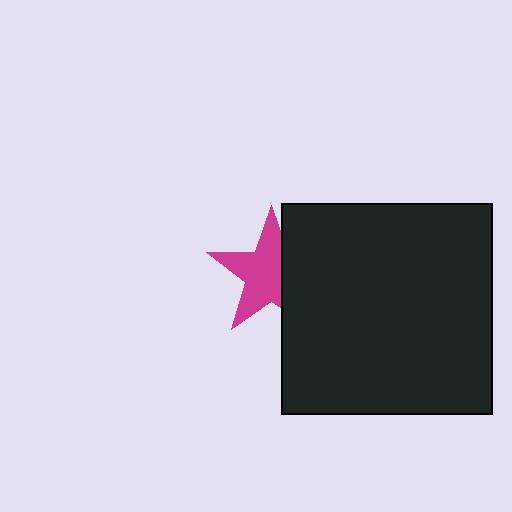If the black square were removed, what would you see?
You would see the complete magenta star.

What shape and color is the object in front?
The object in front is a black square.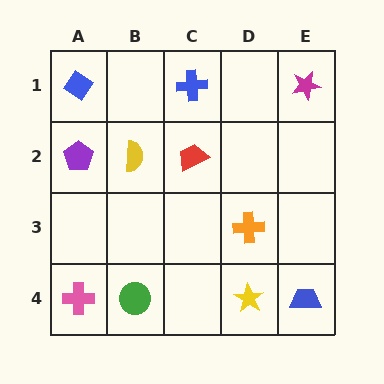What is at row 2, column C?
A red trapezoid.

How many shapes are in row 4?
4 shapes.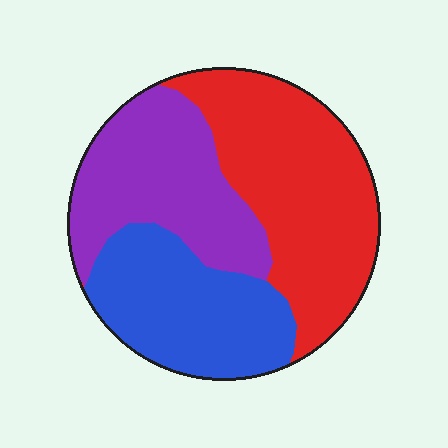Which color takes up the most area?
Red, at roughly 40%.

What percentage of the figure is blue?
Blue covers 29% of the figure.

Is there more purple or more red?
Red.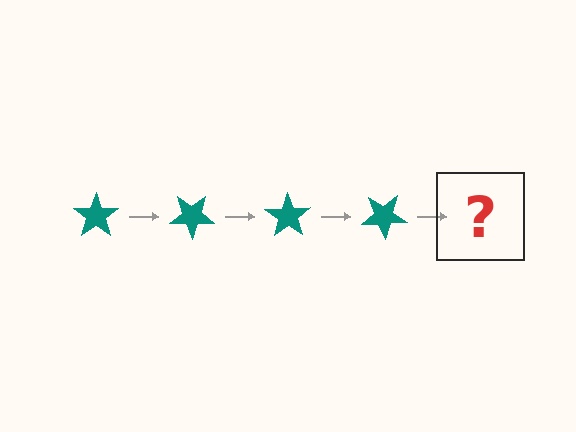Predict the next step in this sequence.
The next step is a teal star rotated 140 degrees.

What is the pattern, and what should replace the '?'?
The pattern is that the star rotates 35 degrees each step. The '?' should be a teal star rotated 140 degrees.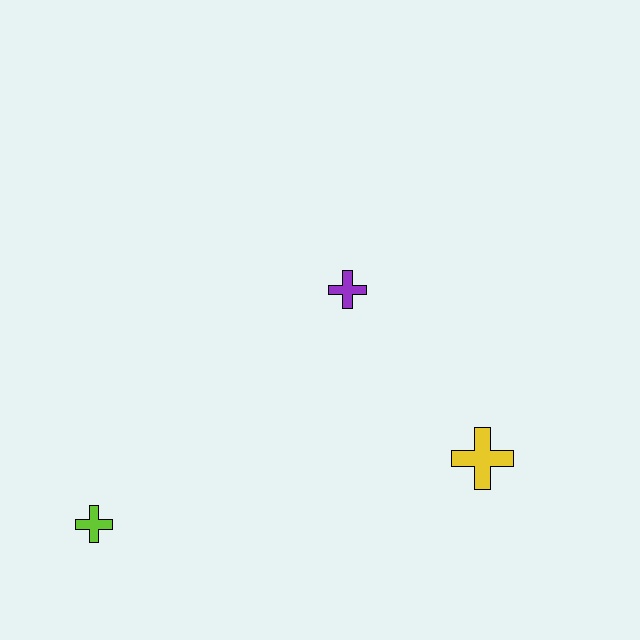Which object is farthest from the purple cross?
The lime cross is farthest from the purple cross.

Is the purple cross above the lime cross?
Yes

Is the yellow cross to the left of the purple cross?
No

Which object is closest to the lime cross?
The purple cross is closest to the lime cross.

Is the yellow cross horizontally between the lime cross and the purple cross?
No